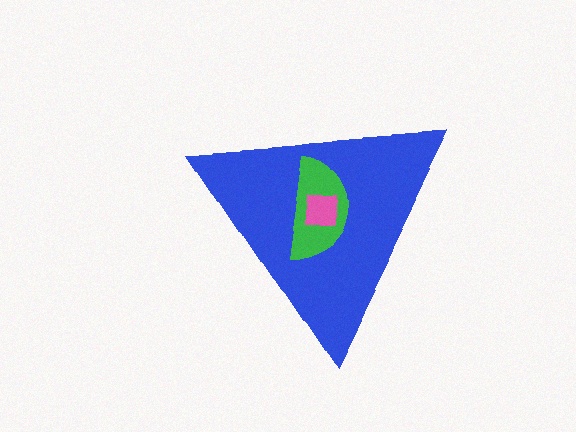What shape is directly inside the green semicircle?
The pink square.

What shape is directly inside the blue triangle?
The green semicircle.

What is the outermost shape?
The blue triangle.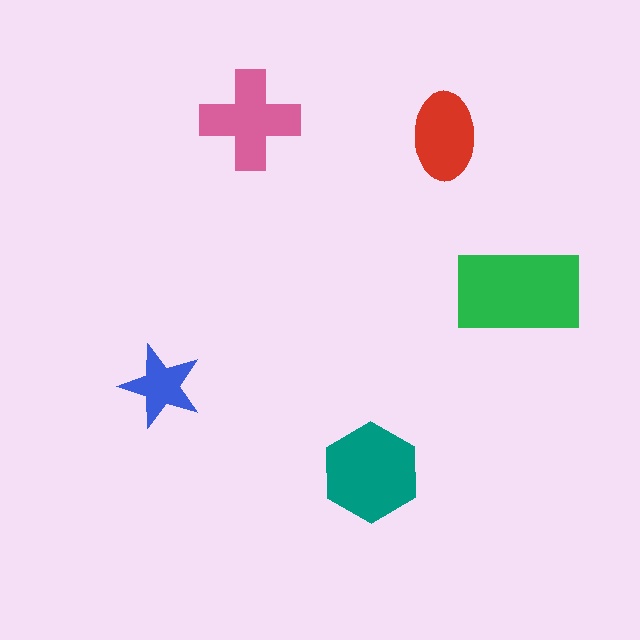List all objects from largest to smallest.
The green rectangle, the teal hexagon, the pink cross, the red ellipse, the blue star.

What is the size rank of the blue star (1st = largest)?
5th.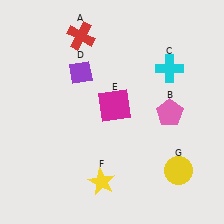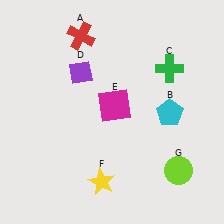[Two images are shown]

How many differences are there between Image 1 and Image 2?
There are 3 differences between the two images.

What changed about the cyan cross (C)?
In Image 1, C is cyan. In Image 2, it changed to green.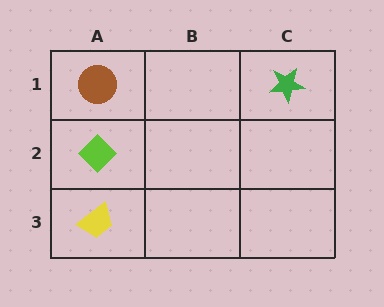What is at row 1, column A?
A brown circle.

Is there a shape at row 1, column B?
No, that cell is empty.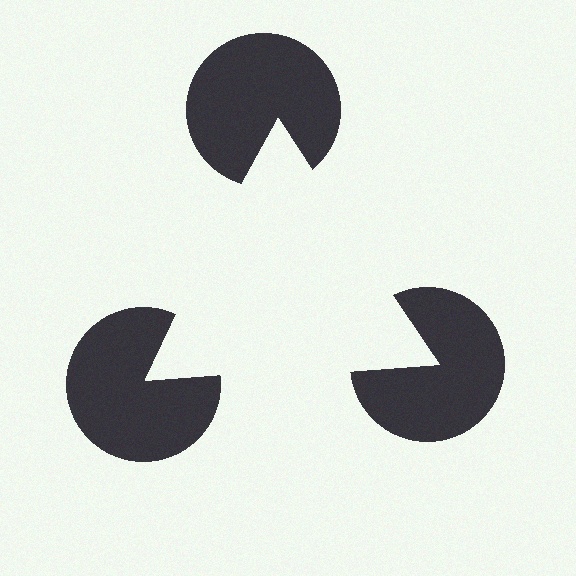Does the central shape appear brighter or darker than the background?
It typically appears slightly brighter than the background, even though no actual brightness change is drawn.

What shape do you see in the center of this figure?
An illusory triangle — its edges are inferred from the aligned wedge cuts in the pac-man discs, not physically drawn.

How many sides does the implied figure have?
3 sides.